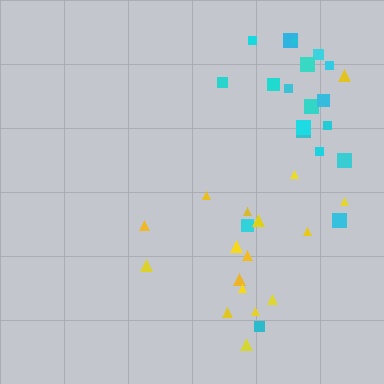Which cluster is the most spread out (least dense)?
Yellow.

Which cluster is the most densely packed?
Cyan.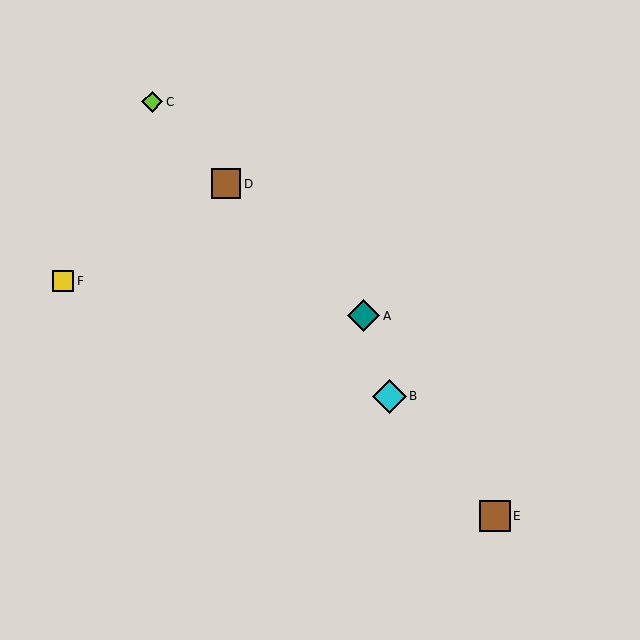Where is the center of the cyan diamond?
The center of the cyan diamond is at (389, 396).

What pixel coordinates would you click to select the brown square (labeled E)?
Click at (495, 516) to select the brown square E.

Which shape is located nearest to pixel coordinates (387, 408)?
The cyan diamond (labeled B) at (389, 396) is nearest to that location.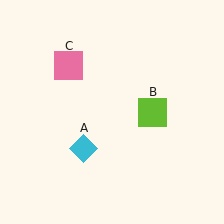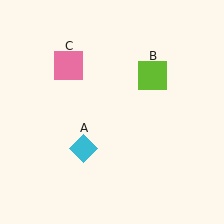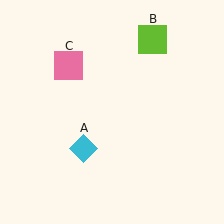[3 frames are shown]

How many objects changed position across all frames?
1 object changed position: lime square (object B).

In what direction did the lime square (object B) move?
The lime square (object B) moved up.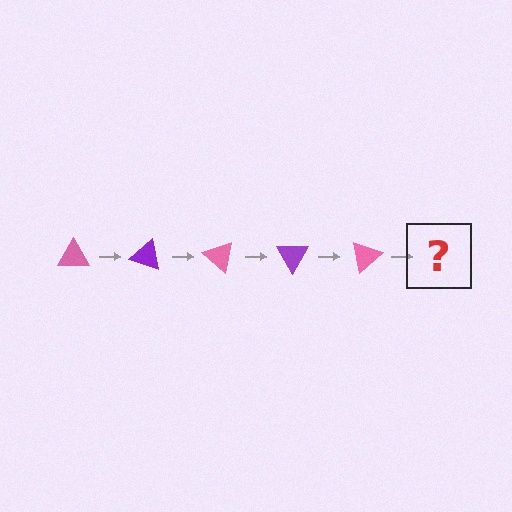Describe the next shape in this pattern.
It should be a purple triangle, rotated 100 degrees from the start.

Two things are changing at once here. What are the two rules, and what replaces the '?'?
The two rules are that it rotates 20 degrees each step and the color cycles through pink and purple. The '?' should be a purple triangle, rotated 100 degrees from the start.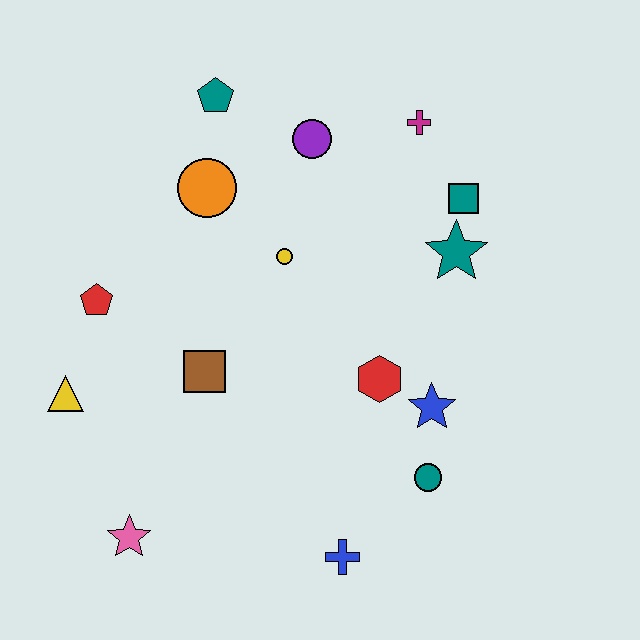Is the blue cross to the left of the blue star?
Yes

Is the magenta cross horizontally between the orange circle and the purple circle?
No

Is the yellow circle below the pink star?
No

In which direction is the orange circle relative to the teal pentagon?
The orange circle is below the teal pentagon.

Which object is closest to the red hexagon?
The blue star is closest to the red hexagon.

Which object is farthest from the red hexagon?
The teal pentagon is farthest from the red hexagon.